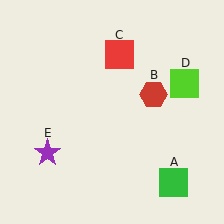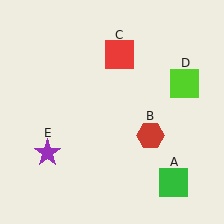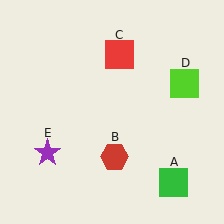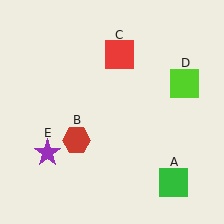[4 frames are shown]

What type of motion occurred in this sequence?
The red hexagon (object B) rotated clockwise around the center of the scene.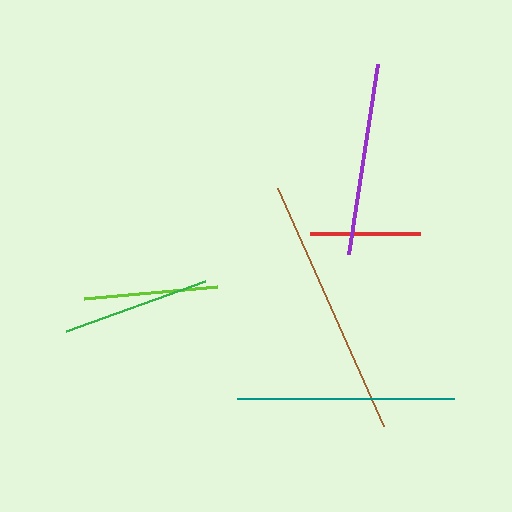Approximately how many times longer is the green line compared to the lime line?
The green line is approximately 1.1 times the length of the lime line.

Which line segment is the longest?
The brown line is the longest at approximately 260 pixels.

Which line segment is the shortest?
The red line is the shortest at approximately 110 pixels.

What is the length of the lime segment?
The lime segment is approximately 133 pixels long.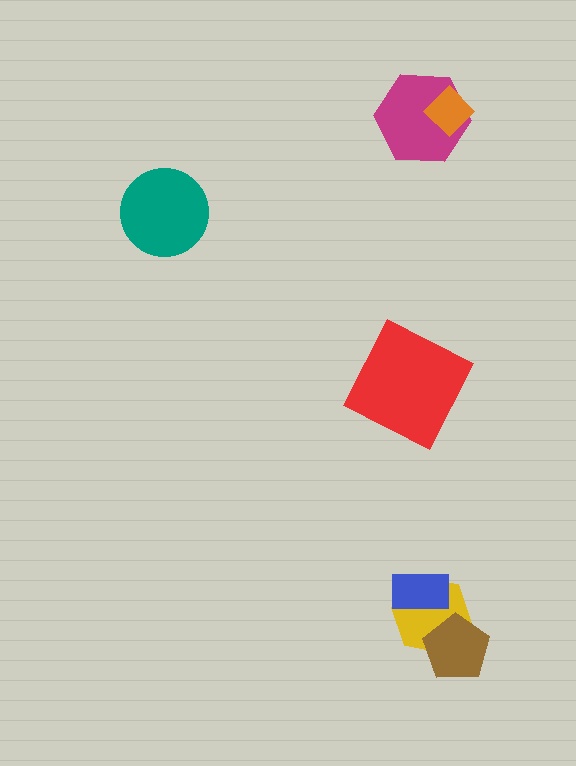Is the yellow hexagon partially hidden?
Yes, it is partially covered by another shape.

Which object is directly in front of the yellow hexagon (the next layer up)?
The brown pentagon is directly in front of the yellow hexagon.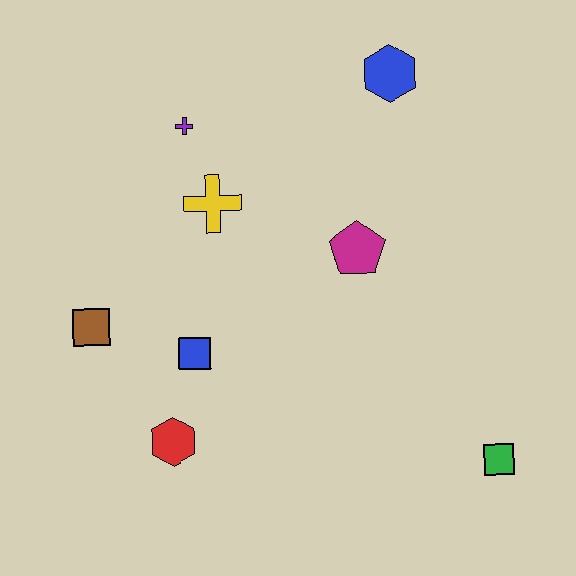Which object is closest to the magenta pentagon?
The yellow cross is closest to the magenta pentagon.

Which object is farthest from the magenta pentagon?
The brown square is farthest from the magenta pentagon.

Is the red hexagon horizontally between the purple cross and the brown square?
Yes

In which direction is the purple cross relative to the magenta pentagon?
The purple cross is to the left of the magenta pentagon.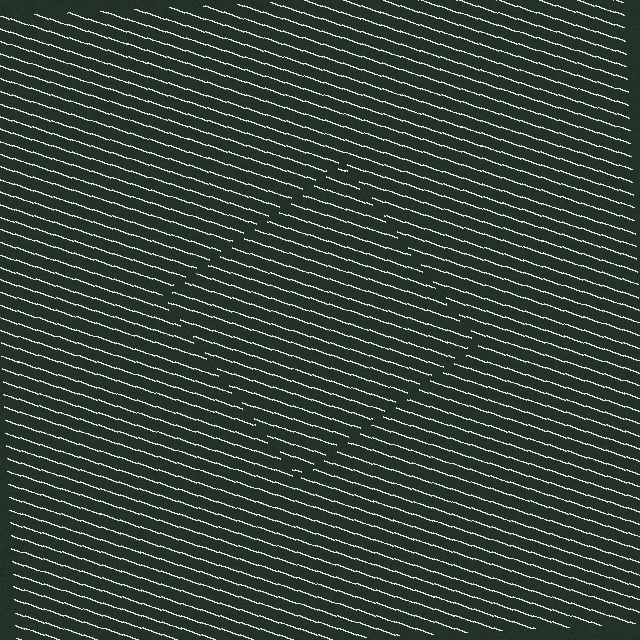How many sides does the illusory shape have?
4 sides — the line-ends trace a square.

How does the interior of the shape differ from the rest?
The interior of the shape contains the same grating, shifted by half a period — the contour is defined by the phase discontinuity where line-ends from the inner and outer gratings abut.